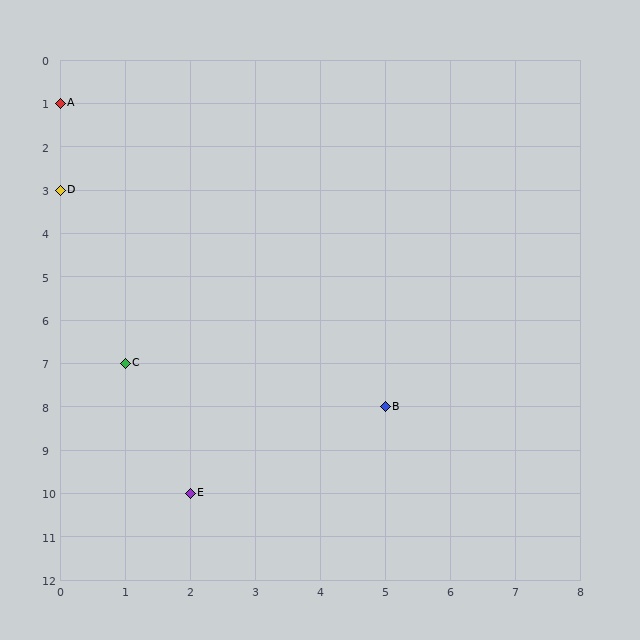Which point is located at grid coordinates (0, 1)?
Point A is at (0, 1).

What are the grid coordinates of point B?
Point B is at grid coordinates (5, 8).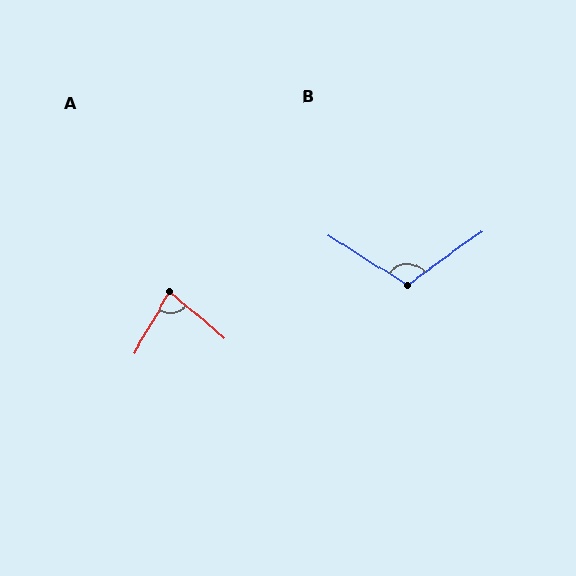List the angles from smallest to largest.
A (80°), B (112°).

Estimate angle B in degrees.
Approximately 112 degrees.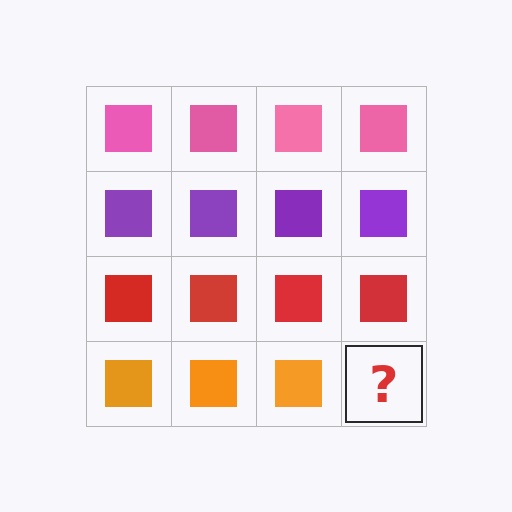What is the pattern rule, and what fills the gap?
The rule is that each row has a consistent color. The gap should be filled with an orange square.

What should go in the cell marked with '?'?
The missing cell should contain an orange square.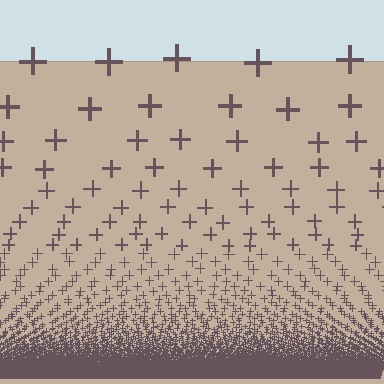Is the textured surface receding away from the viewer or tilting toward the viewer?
The surface appears to tilt toward the viewer. Texture elements get larger and sparser toward the top.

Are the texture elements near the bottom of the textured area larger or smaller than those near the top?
Smaller. The gradient is inverted — elements near the bottom are smaller and denser.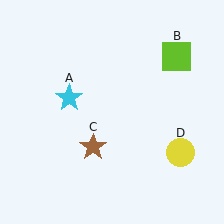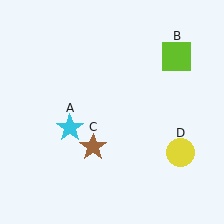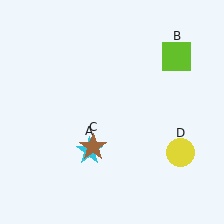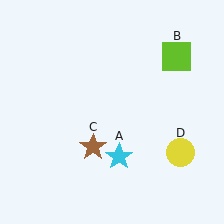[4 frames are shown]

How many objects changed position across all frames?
1 object changed position: cyan star (object A).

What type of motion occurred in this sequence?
The cyan star (object A) rotated counterclockwise around the center of the scene.